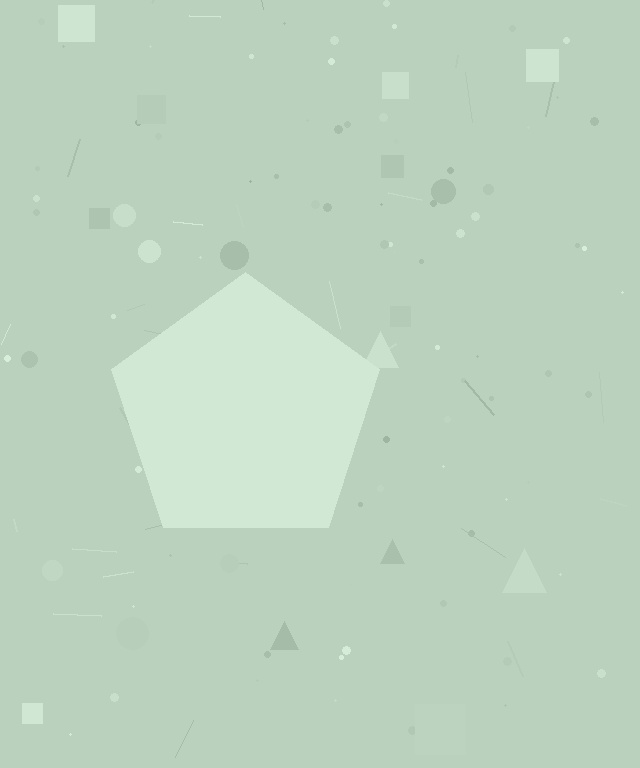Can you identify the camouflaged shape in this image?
The camouflaged shape is a pentagon.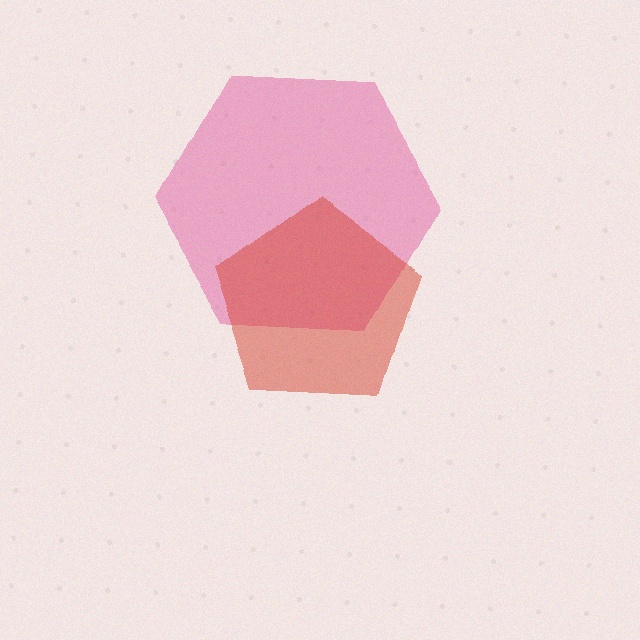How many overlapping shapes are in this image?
There are 2 overlapping shapes in the image.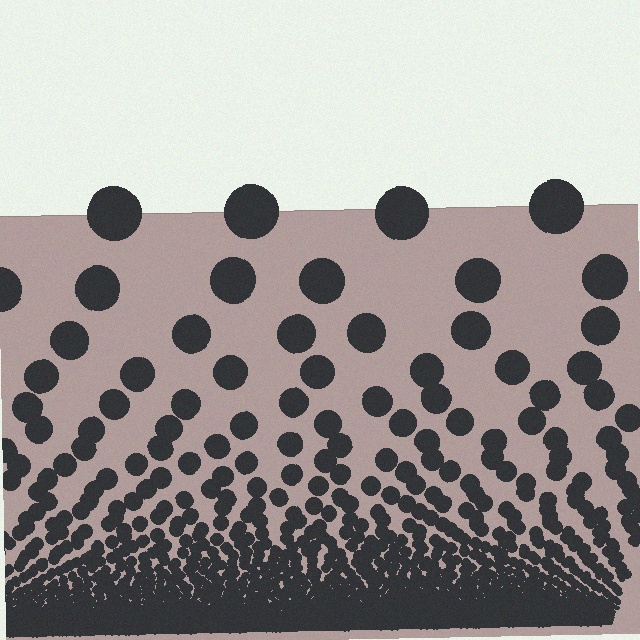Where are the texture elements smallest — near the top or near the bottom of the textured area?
Near the bottom.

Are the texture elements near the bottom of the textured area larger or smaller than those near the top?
Smaller. The gradient is inverted — elements near the bottom are smaller and denser.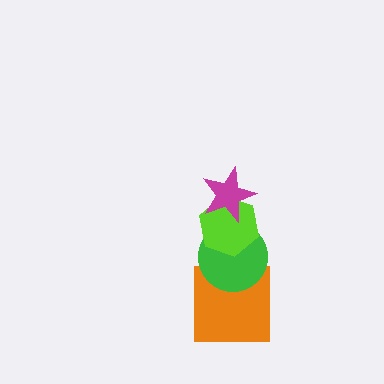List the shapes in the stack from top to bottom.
From top to bottom: the magenta star, the lime hexagon, the green circle, the orange square.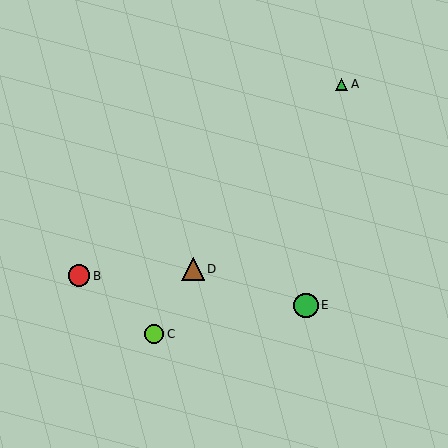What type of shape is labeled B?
Shape B is a red circle.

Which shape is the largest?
The green circle (labeled E) is the largest.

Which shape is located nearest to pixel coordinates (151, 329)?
The lime circle (labeled C) at (154, 334) is nearest to that location.